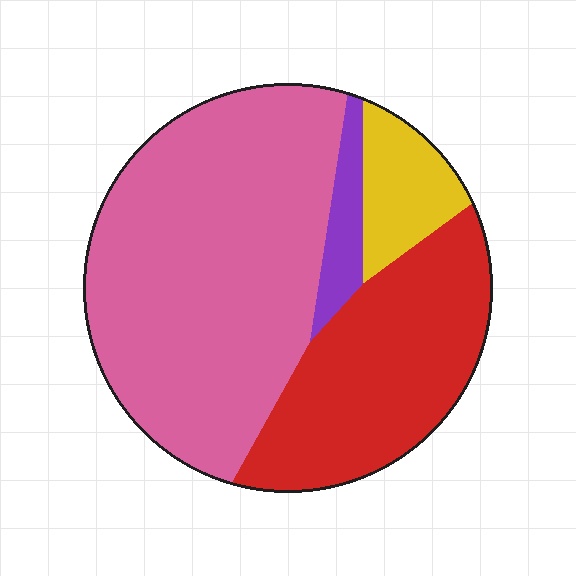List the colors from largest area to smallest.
From largest to smallest: pink, red, yellow, purple.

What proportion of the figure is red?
Red takes up about one third (1/3) of the figure.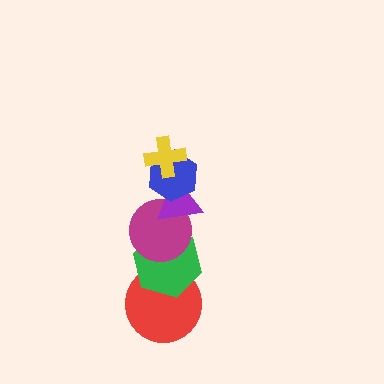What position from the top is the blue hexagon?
The blue hexagon is 2nd from the top.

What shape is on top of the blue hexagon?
The yellow cross is on top of the blue hexagon.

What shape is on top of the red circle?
The green hexagon is on top of the red circle.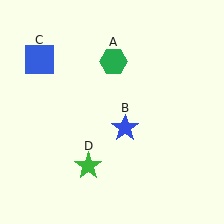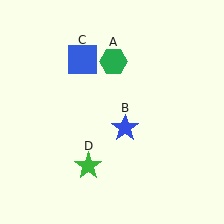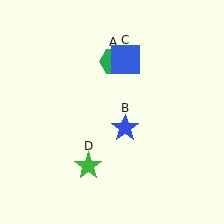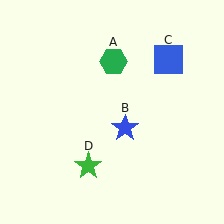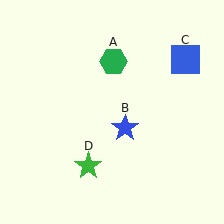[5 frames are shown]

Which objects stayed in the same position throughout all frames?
Green hexagon (object A) and blue star (object B) and green star (object D) remained stationary.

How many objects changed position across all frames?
1 object changed position: blue square (object C).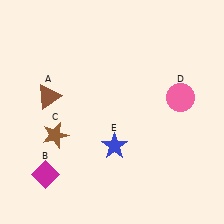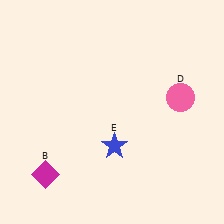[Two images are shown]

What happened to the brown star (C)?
The brown star (C) was removed in Image 2. It was in the bottom-left area of Image 1.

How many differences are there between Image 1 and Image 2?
There are 2 differences between the two images.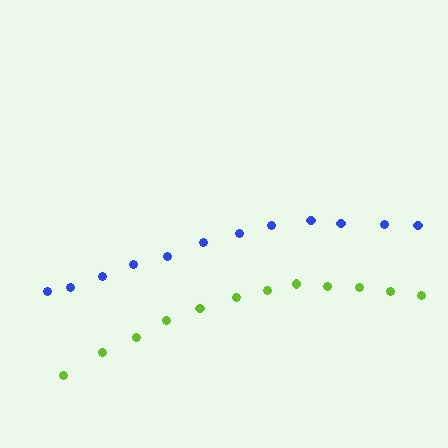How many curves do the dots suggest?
There are 2 distinct paths.